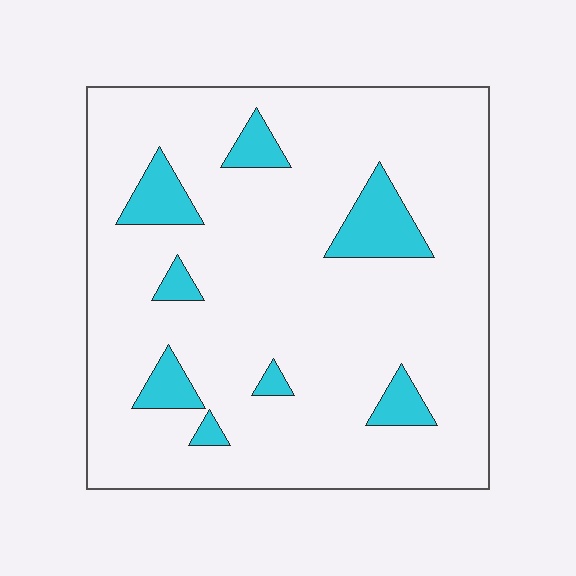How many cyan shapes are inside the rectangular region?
8.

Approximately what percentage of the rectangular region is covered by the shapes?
Approximately 10%.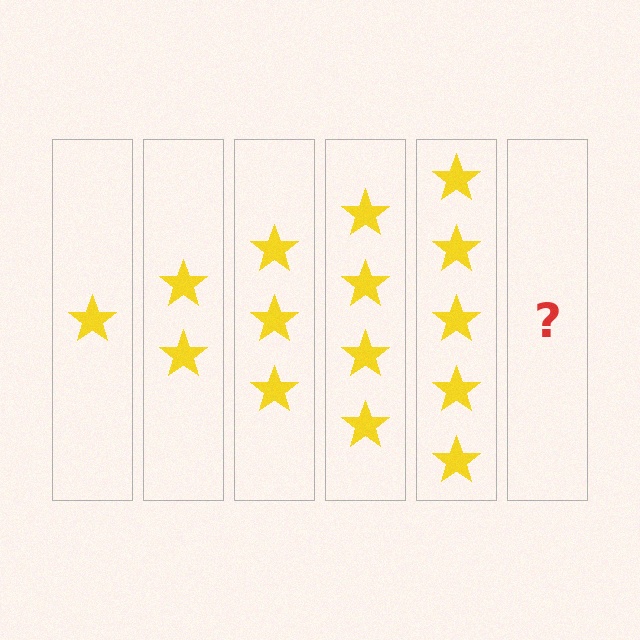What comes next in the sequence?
The next element should be 6 stars.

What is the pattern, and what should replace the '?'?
The pattern is that each step adds one more star. The '?' should be 6 stars.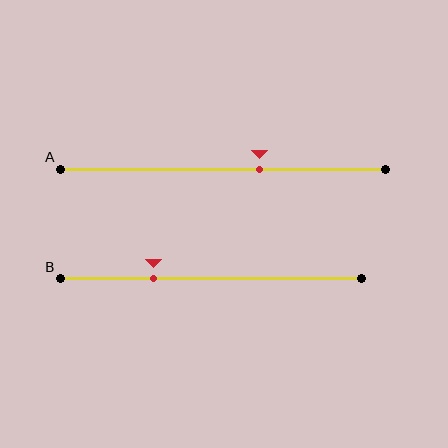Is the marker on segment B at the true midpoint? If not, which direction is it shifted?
No, the marker on segment B is shifted to the left by about 19% of the segment length.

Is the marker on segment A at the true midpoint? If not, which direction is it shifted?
No, the marker on segment A is shifted to the right by about 11% of the segment length.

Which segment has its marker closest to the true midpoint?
Segment A has its marker closest to the true midpoint.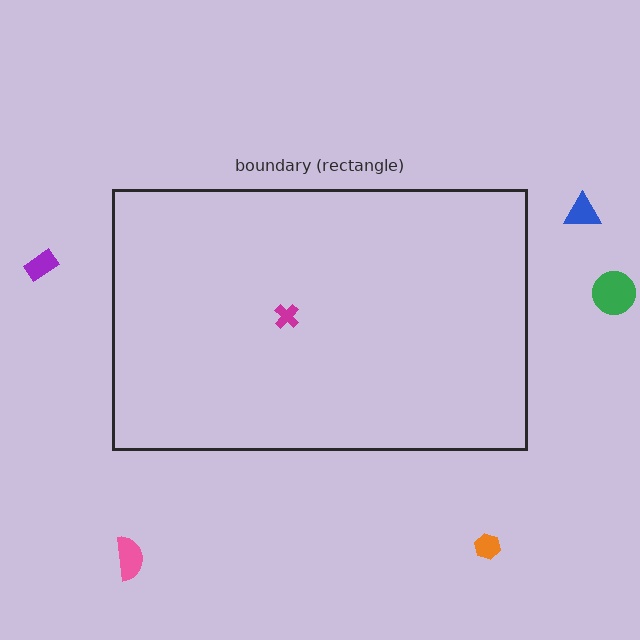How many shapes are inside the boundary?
1 inside, 5 outside.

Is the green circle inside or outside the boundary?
Outside.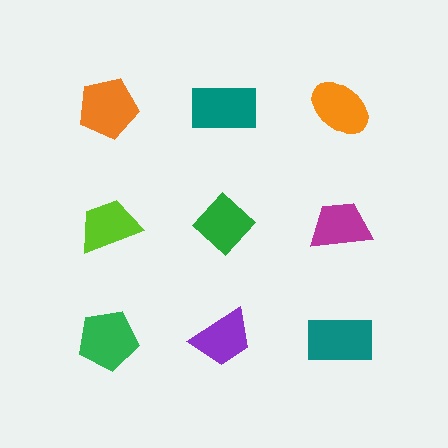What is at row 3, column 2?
A purple trapezoid.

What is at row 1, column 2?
A teal rectangle.